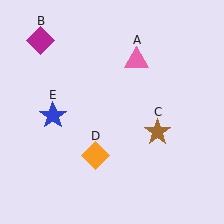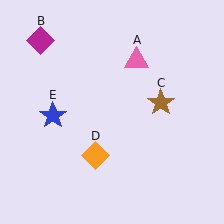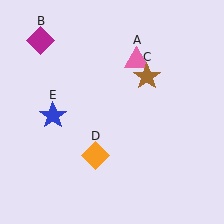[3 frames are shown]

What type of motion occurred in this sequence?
The brown star (object C) rotated counterclockwise around the center of the scene.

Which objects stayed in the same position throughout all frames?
Pink triangle (object A) and magenta diamond (object B) and orange diamond (object D) and blue star (object E) remained stationary.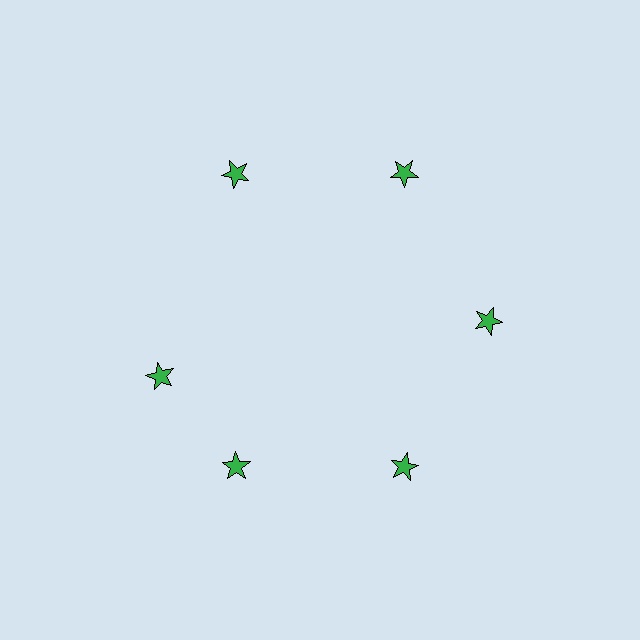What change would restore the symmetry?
The symmetry would be restored by rotating it back into even spacing with its neighbors so that all 6 stars sit at equal angles and equal distance from the center.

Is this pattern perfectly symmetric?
No. The 6 green stars are arranged in a ring, but one element near the 9 o'clock position is rotated out of alignment along the ring, breaking the 6-fold rotational symmetry.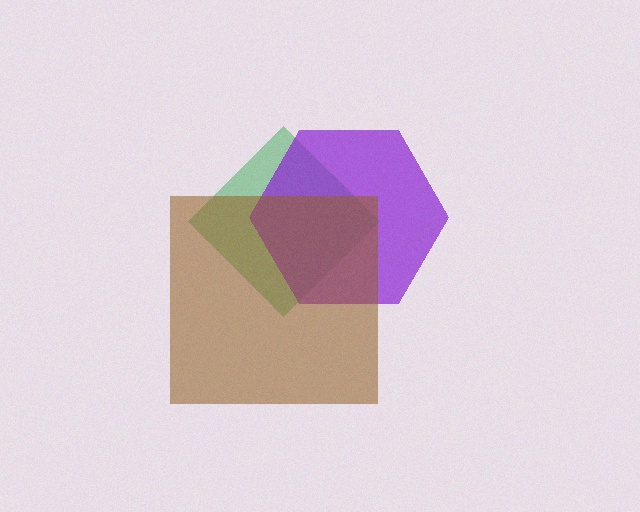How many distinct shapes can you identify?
There are 3 distinct shapes: a green diamond, a purple hexagon, a brown square.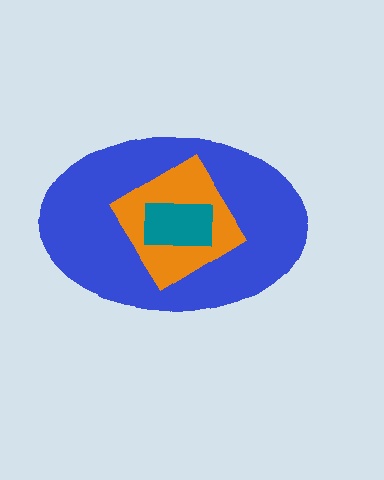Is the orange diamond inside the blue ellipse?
Yes.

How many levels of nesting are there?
3.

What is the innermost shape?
The teal rectangle.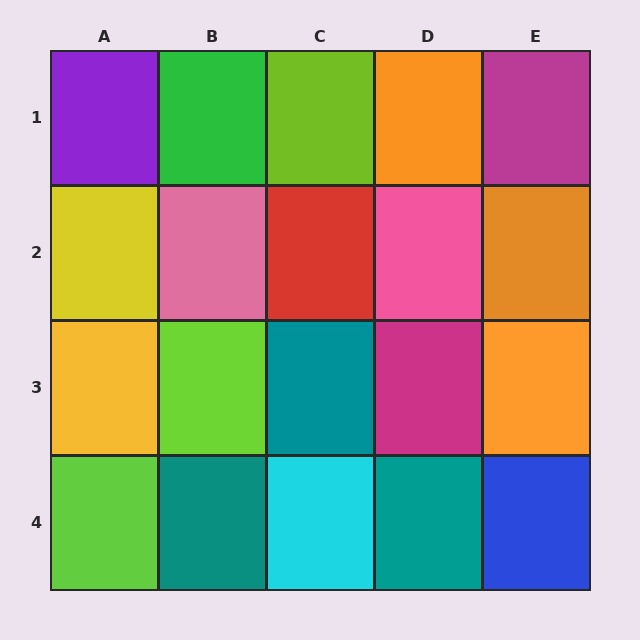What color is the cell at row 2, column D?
Pink.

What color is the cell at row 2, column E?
Orange.